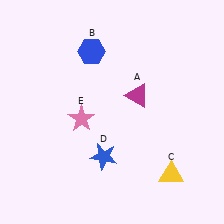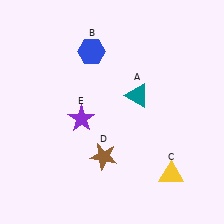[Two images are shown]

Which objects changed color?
A changed from magenta to teal. D changed from blue to brown. E changed from pink to purple.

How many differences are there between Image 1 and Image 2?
There are 3 differences between the two images.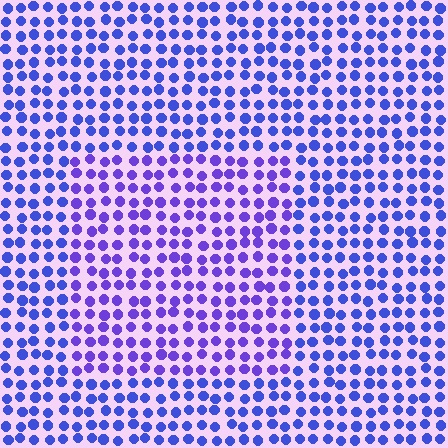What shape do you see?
I see a rectangle.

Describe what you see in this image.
The image is filled with small blue elements in a uniform arrangement. A rectangle-shaped region is visible where the elements are tinted to a slightly different hue, forming a subtle color boundary.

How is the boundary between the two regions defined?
The boundary is defined purely by a slight shift in hue (about 25 degrees). Spacing, size, and orientation are identical on both sides.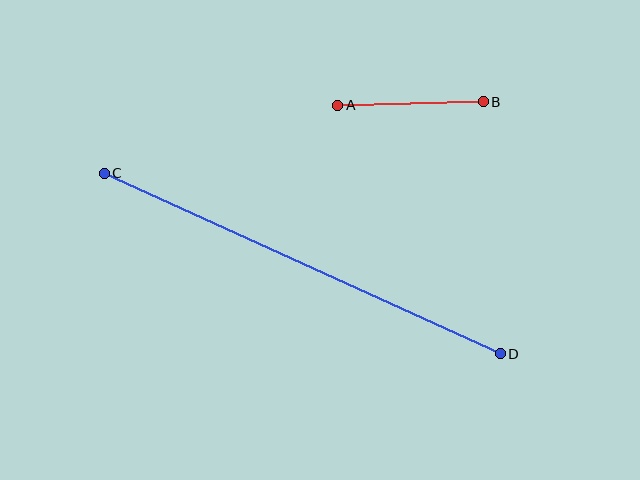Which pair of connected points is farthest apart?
Points C and D are farthest apart.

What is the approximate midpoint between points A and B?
The midpoint is at approximately (411, 103) pixels.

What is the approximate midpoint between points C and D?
The midpoint is at approximately (302, 264) pixels.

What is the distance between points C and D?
The distance is approximately 435 pixels.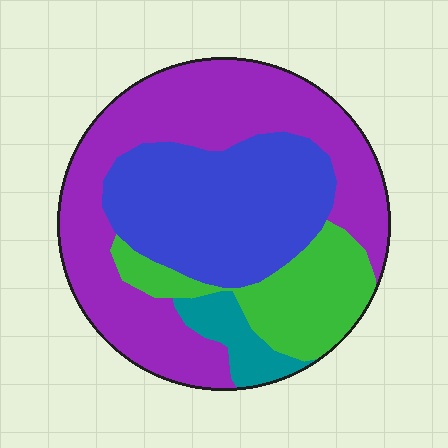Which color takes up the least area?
Teal, at roughly 5%.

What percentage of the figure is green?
Green takes up about one sixth (1/6) of the figure.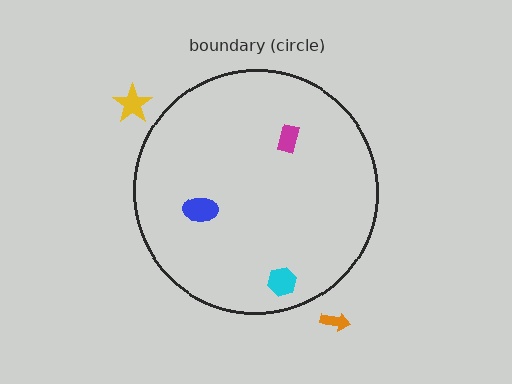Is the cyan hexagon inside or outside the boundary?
Inside.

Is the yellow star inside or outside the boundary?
Outside.